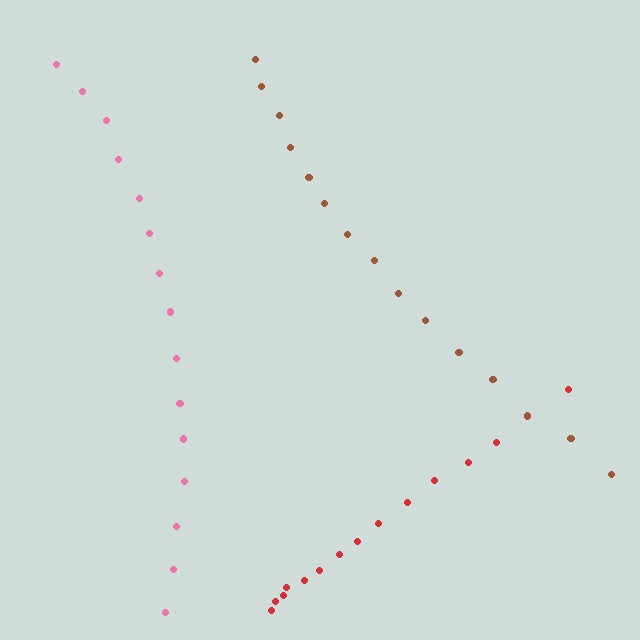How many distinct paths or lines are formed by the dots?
There are 3 distinct paths.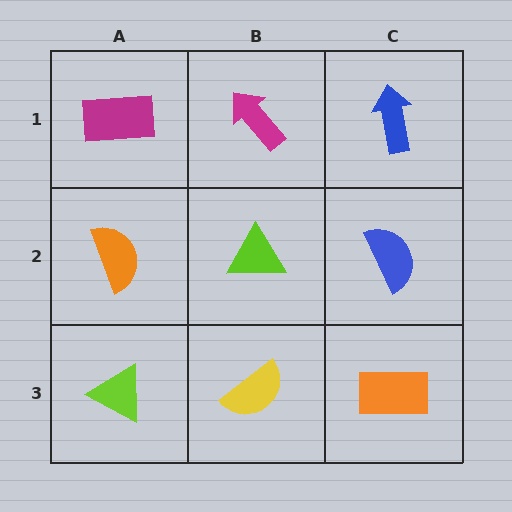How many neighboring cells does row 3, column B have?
3.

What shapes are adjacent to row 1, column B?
A lime triangle (row 2, column B), a magenta rectangle (row 1, column A), a blue arrow (row 1, column C).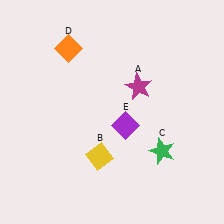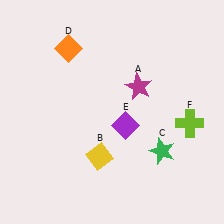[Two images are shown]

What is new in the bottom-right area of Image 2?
A lime cross (F) was added in the bottom-right area of Image 2.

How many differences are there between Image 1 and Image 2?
There is 1 difference between the two images.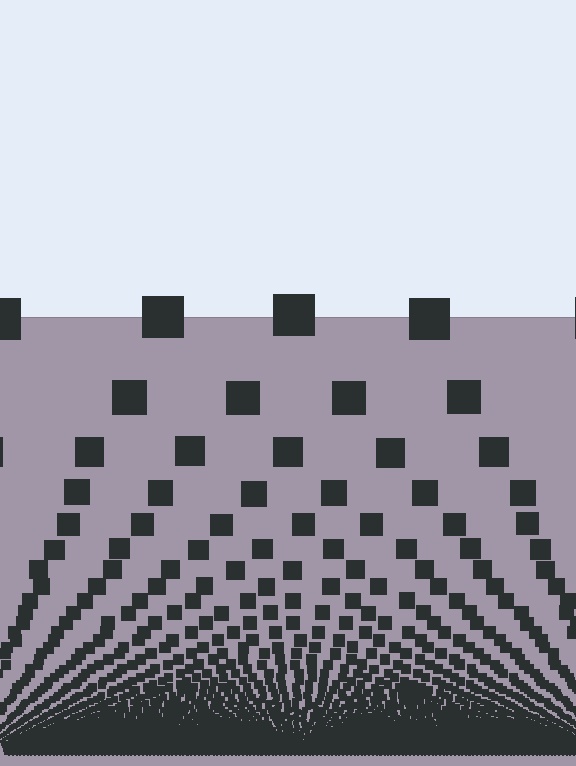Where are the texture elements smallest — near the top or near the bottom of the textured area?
Near the bottom.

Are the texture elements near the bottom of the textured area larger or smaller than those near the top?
Smaller. The gradient is inverted — elements near the bottom are smaller and denser.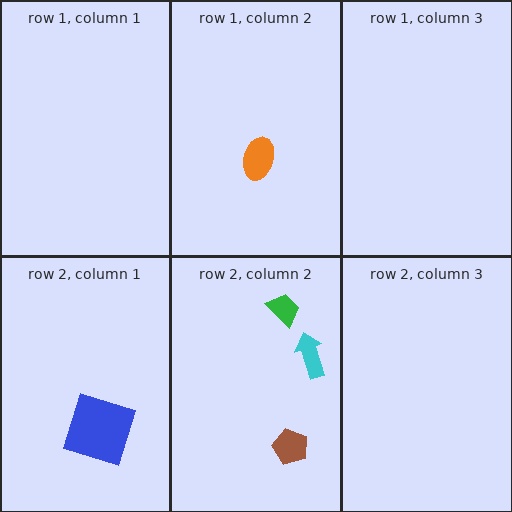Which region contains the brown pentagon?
The row 2, column 2 region.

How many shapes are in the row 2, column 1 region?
1.